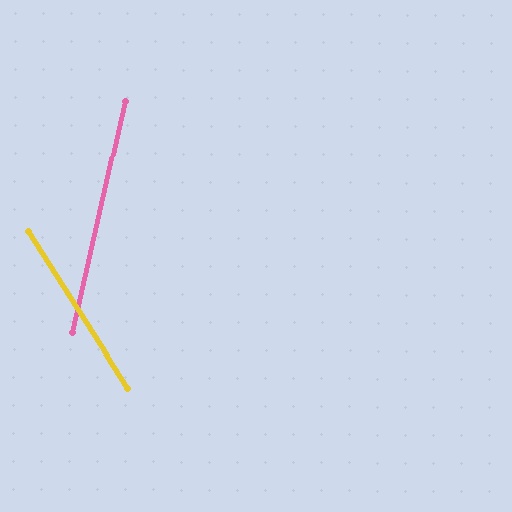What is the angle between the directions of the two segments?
Approximately 45 degrees.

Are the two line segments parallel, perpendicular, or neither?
Neither parallel nor perpendicular — they differ by about 45°.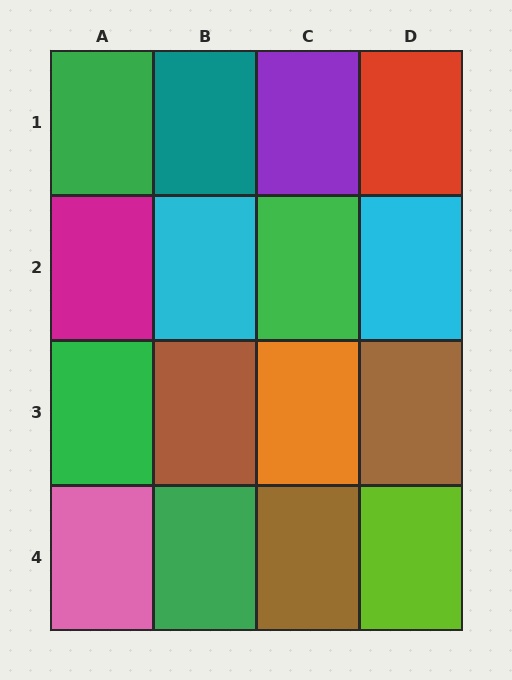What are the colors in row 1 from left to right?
Green, teal, purple, red.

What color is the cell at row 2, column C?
Green.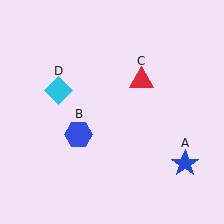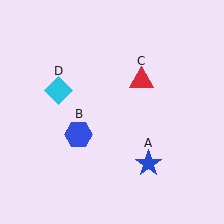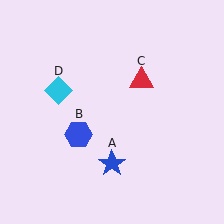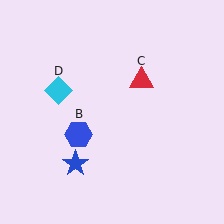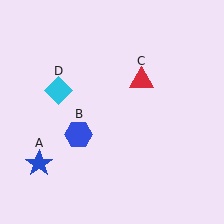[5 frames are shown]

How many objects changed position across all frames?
1 object changed position: blue star (object A).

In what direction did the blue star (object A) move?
The blue star (object A) moved left.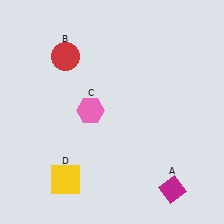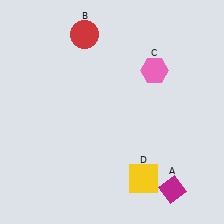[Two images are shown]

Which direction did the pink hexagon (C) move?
The pink hexagon (C) moved right.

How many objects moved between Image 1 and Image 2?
3 objects moved between the two images.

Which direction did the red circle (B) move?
The red circle (B) moved up.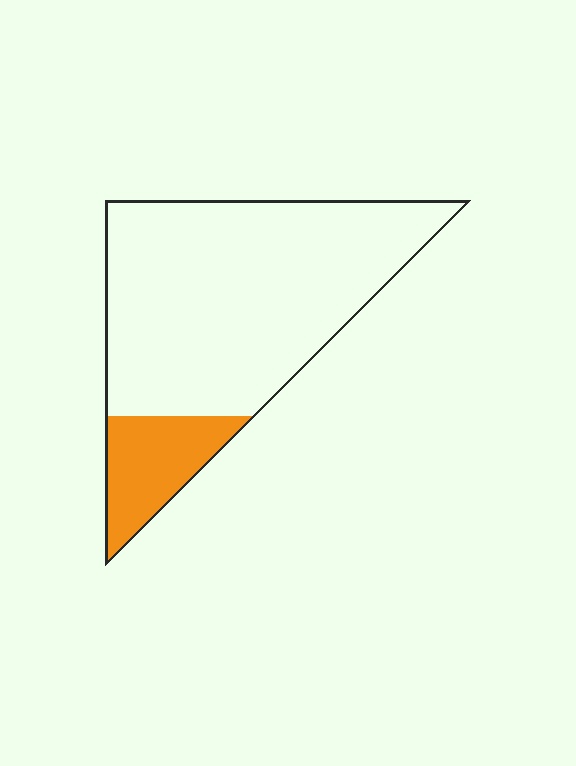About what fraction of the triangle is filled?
About one sixth (1/6).